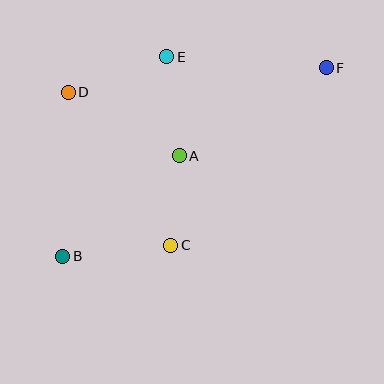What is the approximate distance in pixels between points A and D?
The distance between A and D is approximately 128 pixels.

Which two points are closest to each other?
Points A and C are closest to each other.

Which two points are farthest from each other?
Points B and F are farthest from each other.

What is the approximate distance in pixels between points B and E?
The distance between B and E is approximately 225 pixels.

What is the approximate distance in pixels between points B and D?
The distance between B and D is approximately 164 pixels.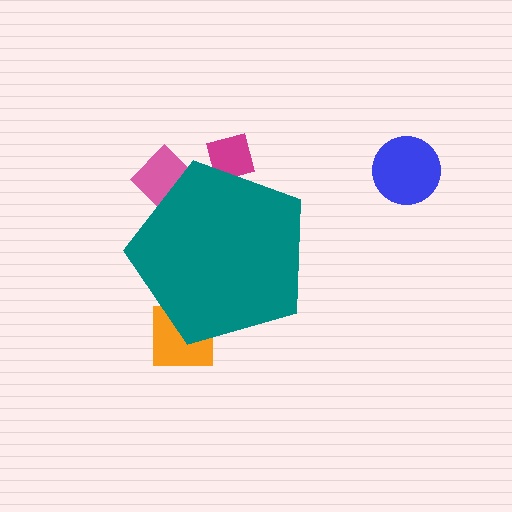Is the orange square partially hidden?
Yes, the orange square is partially hidden behind the teal pentagon.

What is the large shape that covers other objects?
A teal pentagon.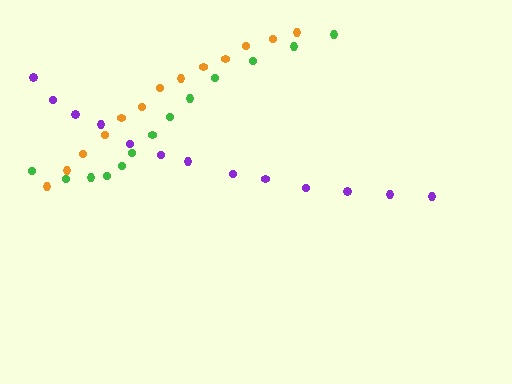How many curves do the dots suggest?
There are 3 distinct paths.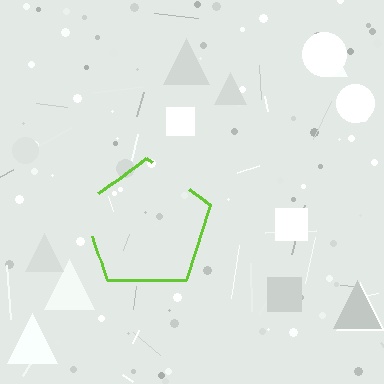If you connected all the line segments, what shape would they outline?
They would outline a pentagon.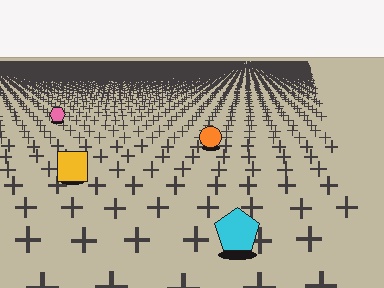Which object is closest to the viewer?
The cyan pentagon is closest. The texture marks near it are larger and more spread out.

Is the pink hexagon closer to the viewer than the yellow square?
No. The yellow square is closer — you can tell from the texture gradient: the ground texture is coarser near it.